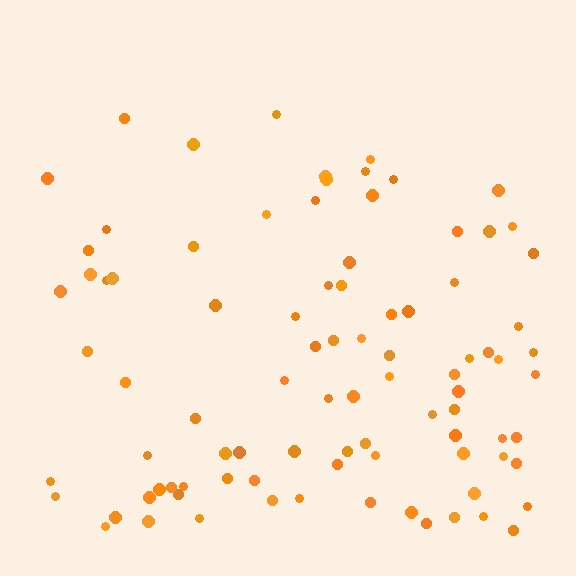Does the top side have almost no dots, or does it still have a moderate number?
Still a moderate number, just noticeably fewer than the bottom.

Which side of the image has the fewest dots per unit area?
The top.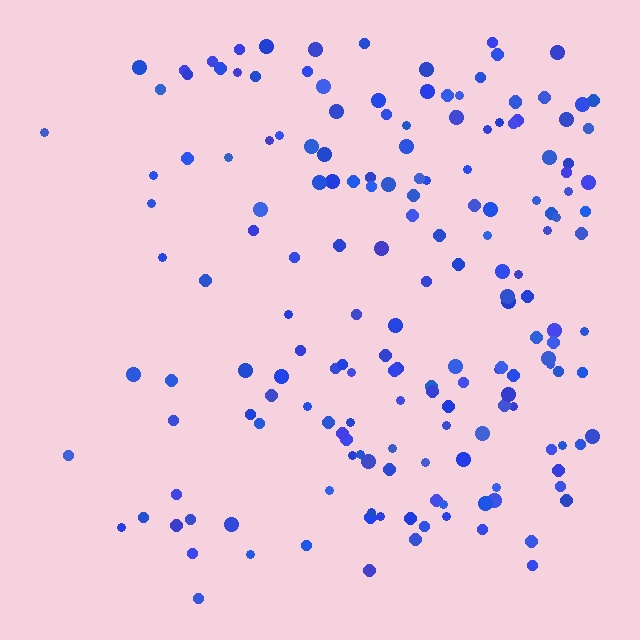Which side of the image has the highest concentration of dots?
The right.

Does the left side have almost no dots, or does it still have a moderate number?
Still a moderate number, just noticeably fewer than the right.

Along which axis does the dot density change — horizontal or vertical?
Horizontal.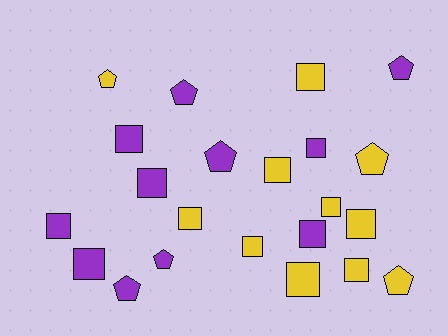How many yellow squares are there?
There are 8 yellow squares.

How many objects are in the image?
There are 22 objects.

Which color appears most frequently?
Purple, with 11 objects.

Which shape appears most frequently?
Square, with 14 objects.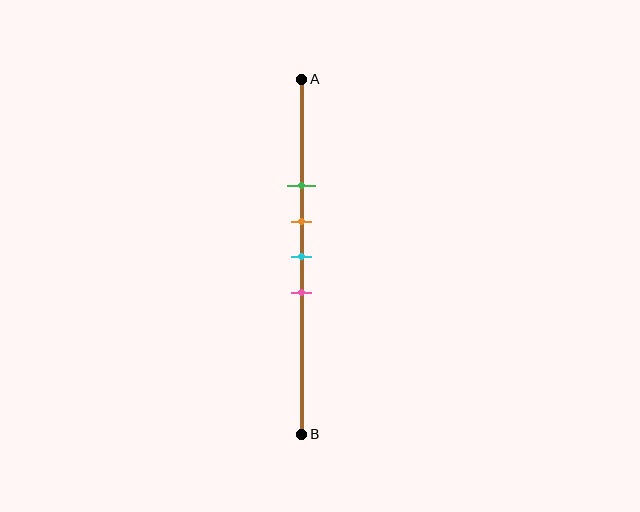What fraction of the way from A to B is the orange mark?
The orange mark is approximately 40% (0.4) of the way from A to B.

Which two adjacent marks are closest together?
The orange and cyan marks are the closest adjacent pair.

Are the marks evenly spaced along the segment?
Yes, the marks are approximately evenly spaced.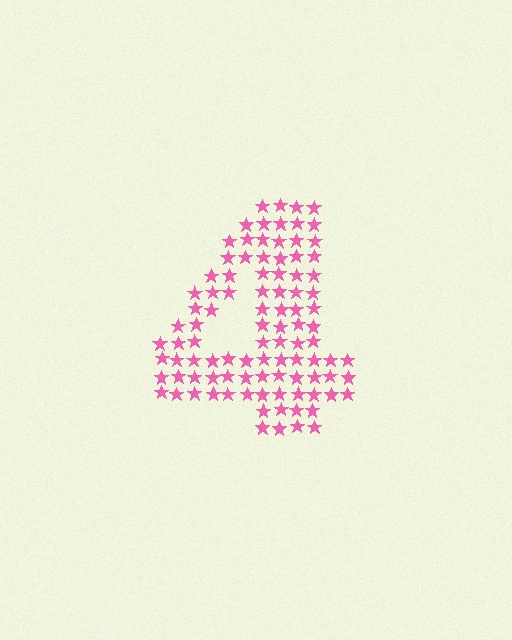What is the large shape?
The large shape is the digit 4.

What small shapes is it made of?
It is made of small stars.